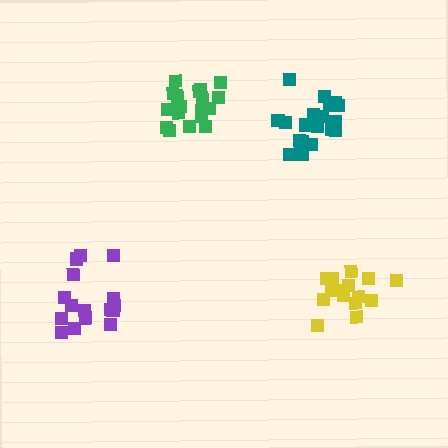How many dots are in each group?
Group 1: 15 dots, Group 2: 21 dots, Group 3: 16 dots, Group 4: 19 dots (71 total).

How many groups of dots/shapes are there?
There are 4 groups.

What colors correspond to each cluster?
The clusters are colored: yellow, teal, purple, green.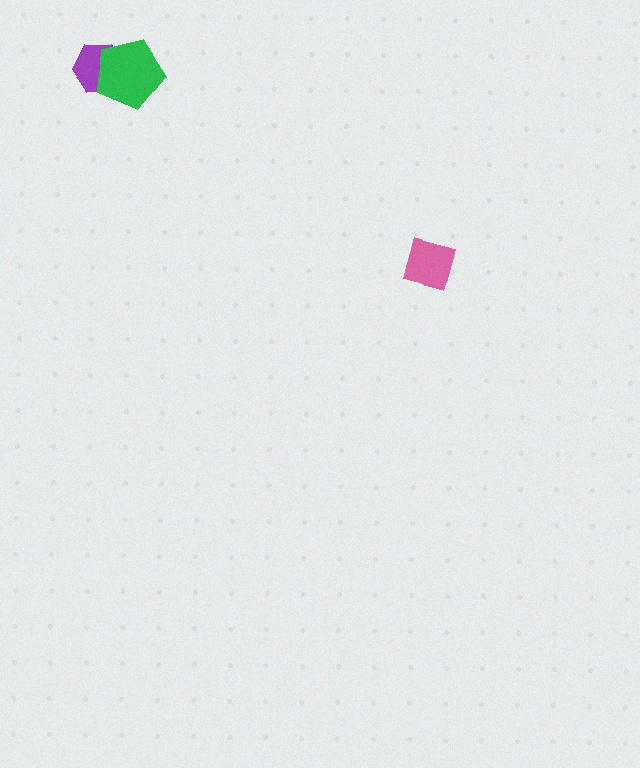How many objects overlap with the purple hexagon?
1 object overlaps with the purple hexagon.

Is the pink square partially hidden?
No, no other shape covers it.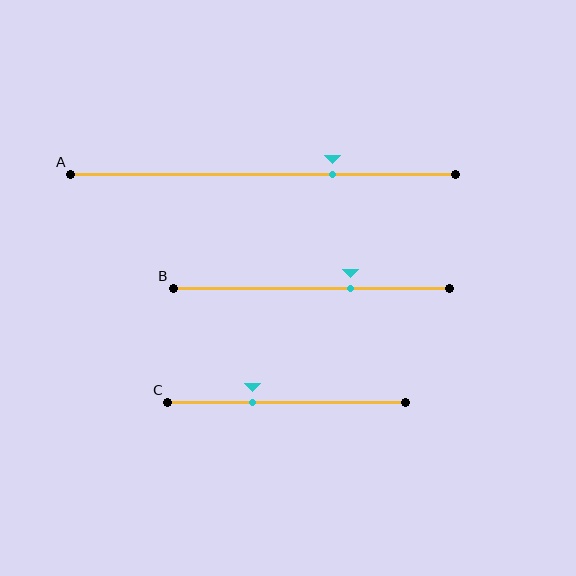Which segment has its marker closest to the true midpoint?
Segment B has its marker closest to the true midpoint.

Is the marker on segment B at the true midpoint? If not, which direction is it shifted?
No, the marker on segment B is shifted to the right by about 14% of the segment length.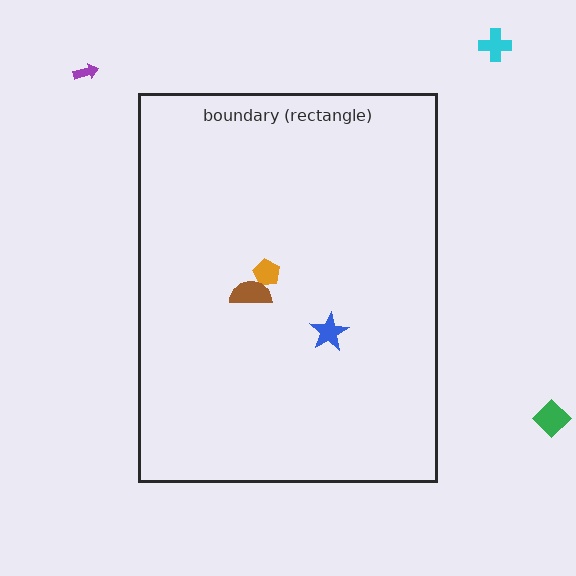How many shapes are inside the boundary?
3 inside, 3 outside.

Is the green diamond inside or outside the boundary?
Outside.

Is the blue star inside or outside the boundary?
Inside.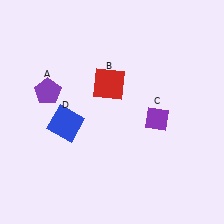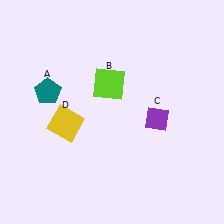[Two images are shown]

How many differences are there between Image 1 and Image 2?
There are 3 differences between the two images.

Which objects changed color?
A changed from purple to teal. B changed from red to lime. D changed from blue to yellow.